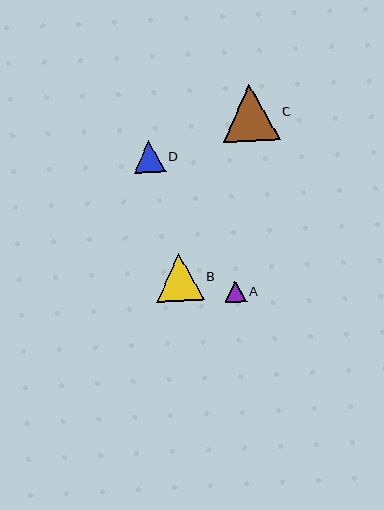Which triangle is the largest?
Triangle C is the largest with a size of approximately 57 pixels.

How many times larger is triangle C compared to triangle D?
Triangle C is approximately 1.8 times the size of triangle D.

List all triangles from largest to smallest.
From largest to smallest: C, B, D, A.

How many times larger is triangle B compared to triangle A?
Triangle B is approximately 2.3 times the size of triangle A.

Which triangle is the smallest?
Triangle A is the smallest with a size of approximately 21 pixels.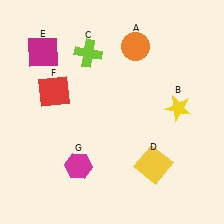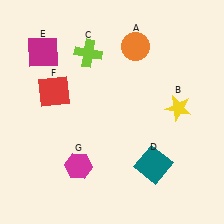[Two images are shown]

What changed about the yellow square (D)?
In Image 1, D is yellow. In Image 2, it changed to teal.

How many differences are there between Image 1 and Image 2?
There is 1 difference between the two images.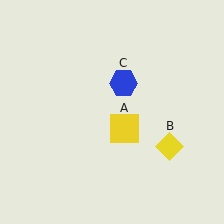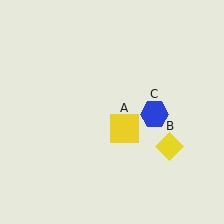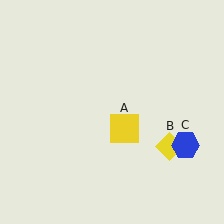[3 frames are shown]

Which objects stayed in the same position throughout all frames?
Yellow square (object A) and yellow diamond (object B) remained stationary.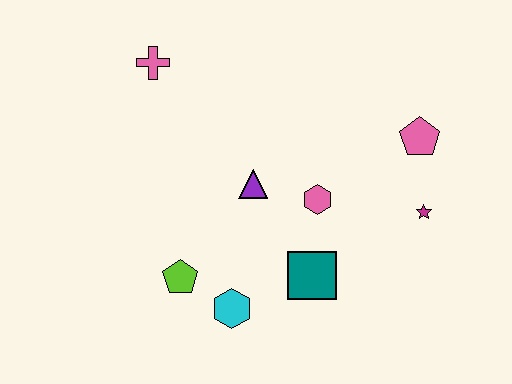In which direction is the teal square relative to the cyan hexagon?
The teal square is to the right of the cyan hexagon.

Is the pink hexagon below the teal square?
No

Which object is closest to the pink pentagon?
The magenta star is closest to the pink pentagon.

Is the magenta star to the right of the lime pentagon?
Yes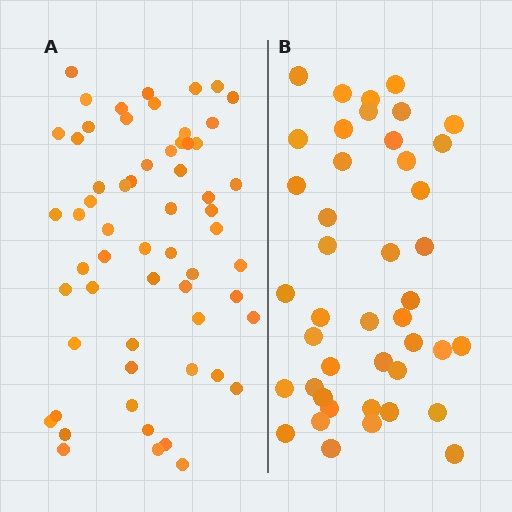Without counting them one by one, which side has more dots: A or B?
Region A (the left region) has more dots.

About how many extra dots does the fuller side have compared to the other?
Region A has approximately 15 more dots than region B.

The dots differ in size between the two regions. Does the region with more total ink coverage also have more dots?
No. Region B has more total ink coverage because its dots are larger, but region A actually contains more individual dots. Total area can be misleading — the number of items is what matters here.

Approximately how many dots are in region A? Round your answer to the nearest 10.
About 60 dots.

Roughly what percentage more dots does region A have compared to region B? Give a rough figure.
About 40% more.